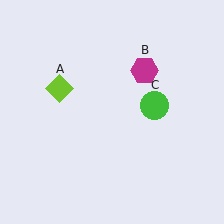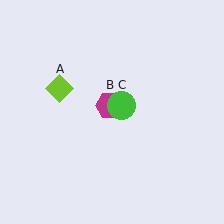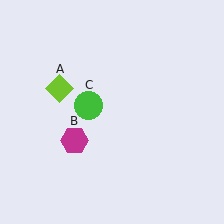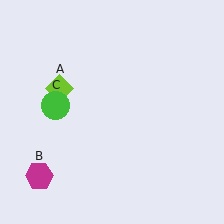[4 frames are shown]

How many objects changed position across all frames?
2 objects changed position: magenta hexagon (object B), green circle (object C).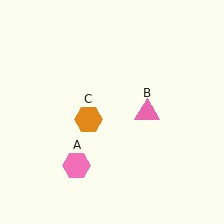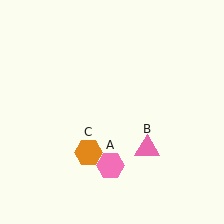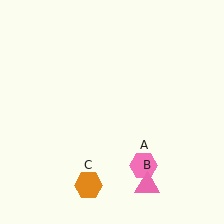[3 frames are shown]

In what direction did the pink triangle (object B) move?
The pink triangle (object B) moved down.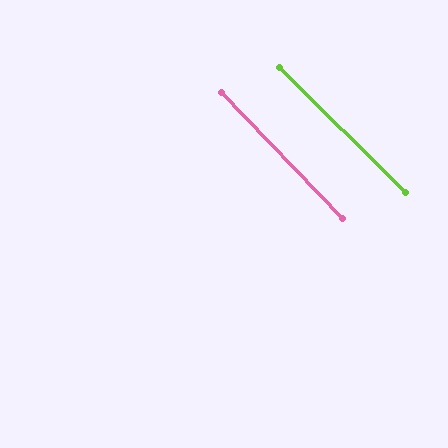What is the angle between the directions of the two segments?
Approximately 1 degree.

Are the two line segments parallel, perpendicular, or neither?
Parallel — their directions differ by only 1.4°.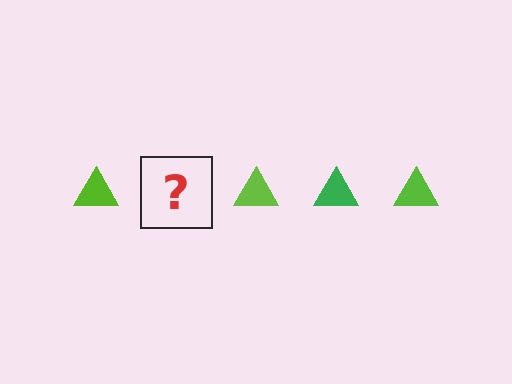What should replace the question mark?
The question mark should be replaced with a green triangle.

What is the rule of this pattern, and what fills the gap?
The rule is that the pattern cycles through lime, green triangles. The gap should be filled with a green triangle.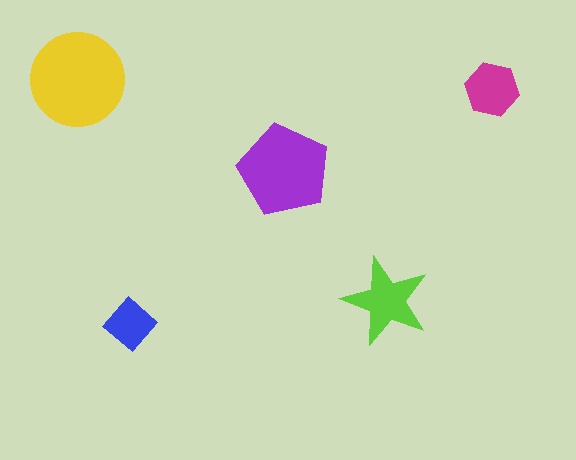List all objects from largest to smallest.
The yellow circle, the purple pentagon, the lime star, the magenta hexagon, the blue diamond.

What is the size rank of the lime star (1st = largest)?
3rd.